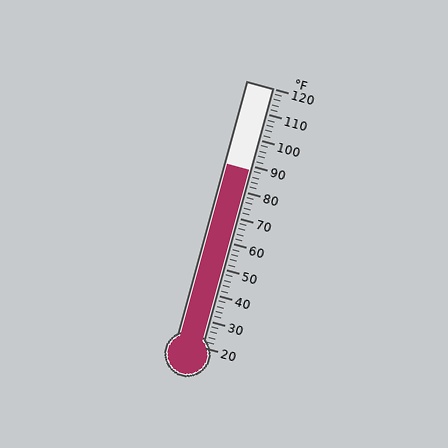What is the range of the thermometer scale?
The thermometer scale ranges from 20°F to 120°F.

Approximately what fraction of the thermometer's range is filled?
The thermometer is filled to approximately 70% of its range.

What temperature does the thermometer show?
The thermometer shows approximately 88°F.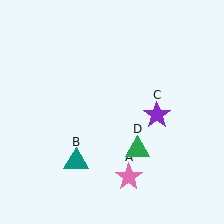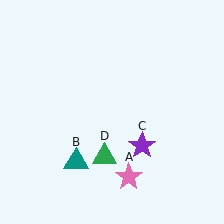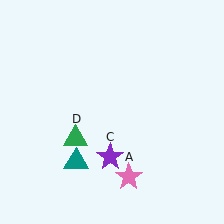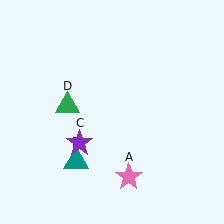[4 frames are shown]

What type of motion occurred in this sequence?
The purple star (object C), green triangle (object D) rotated clockwise around the center of the scene.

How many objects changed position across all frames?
2 objects changed position: purple star (object C), green triangle (object D).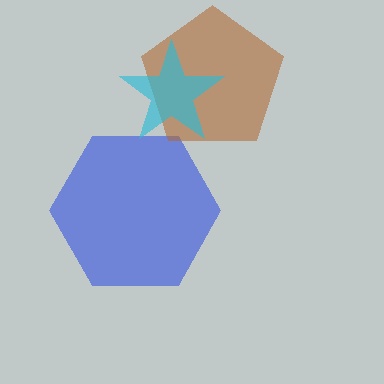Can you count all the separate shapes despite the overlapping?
Yes, there are 3 separate shapes.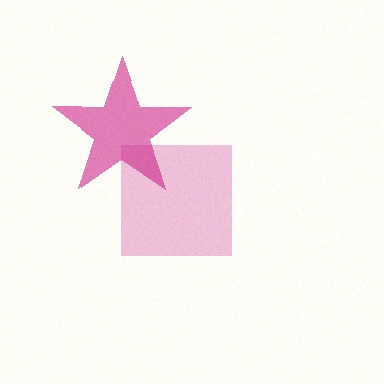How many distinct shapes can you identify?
There are 2 distinct shapes: a pink square, a magenta star.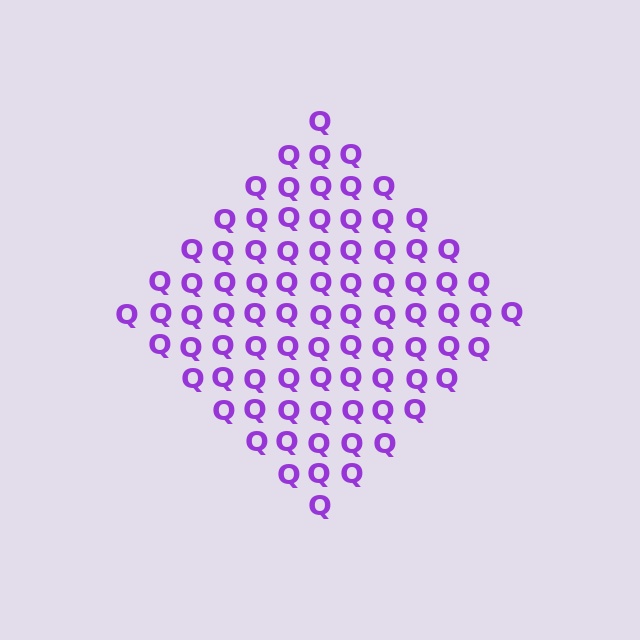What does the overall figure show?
The overall figure shows a diamond.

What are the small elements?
The small elements are letter Q's.